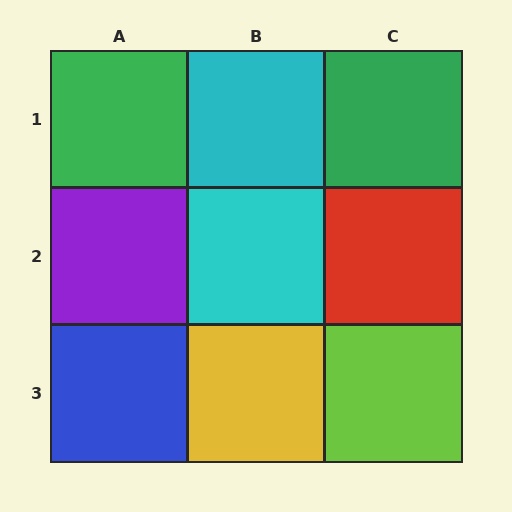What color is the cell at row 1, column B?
Cyan.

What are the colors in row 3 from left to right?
Blue, yellow, lime.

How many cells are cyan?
2 cells are cyan.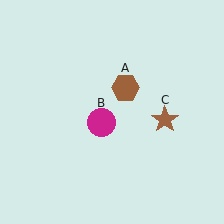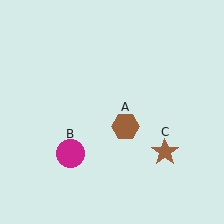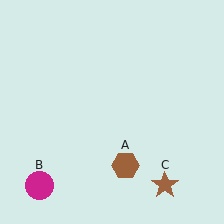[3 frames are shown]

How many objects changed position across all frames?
3 objects changed position: brown hexagon (object A), magenta circle (object B), brown star (object C).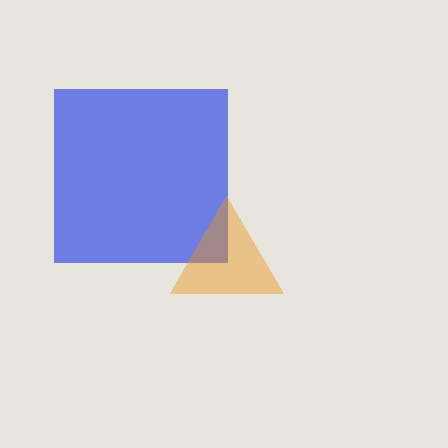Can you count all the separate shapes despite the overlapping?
Yes, there are 2 separate shapes.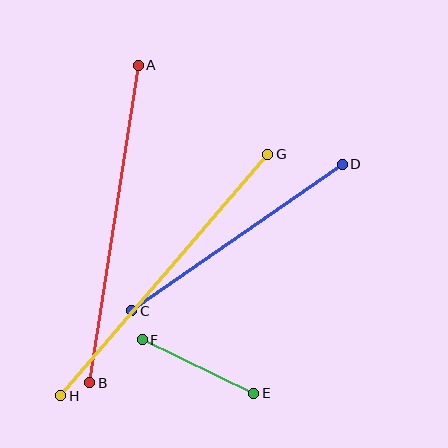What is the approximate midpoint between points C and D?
The midpoint is at approximately (237, 238) pixels.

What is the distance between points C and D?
The distance is approximately 257 pixels.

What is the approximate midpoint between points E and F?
The midpoint is at approximately (198, 366) pixels.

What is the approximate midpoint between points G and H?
The midpoint is at approximately (164, 275) pixels.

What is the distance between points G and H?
The distance is approximately 318 pixels.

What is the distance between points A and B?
The distance is approximately 321 pixels.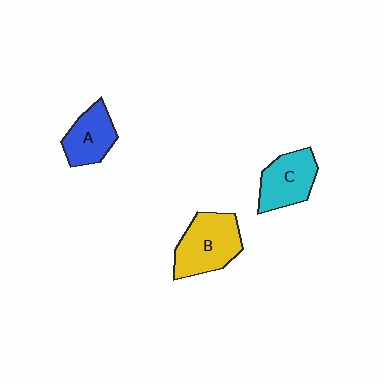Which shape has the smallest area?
Shape A (blue).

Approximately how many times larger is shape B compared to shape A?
Approximately 1.4 times.